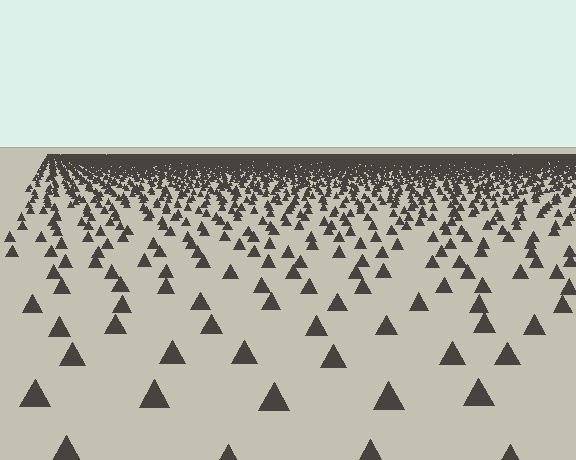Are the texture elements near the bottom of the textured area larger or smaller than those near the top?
Larger. Near the bottom, elements are closer to the viewer and appear at a bigger on-screen size.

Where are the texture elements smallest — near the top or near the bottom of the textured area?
Near the top.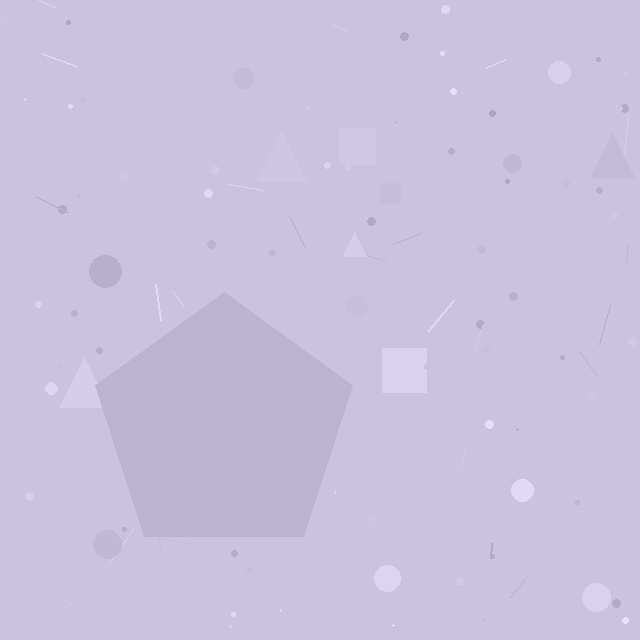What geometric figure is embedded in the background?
A pentagon is embedded in the background.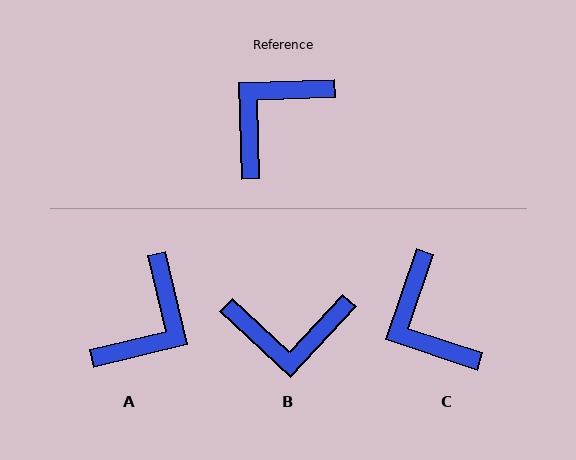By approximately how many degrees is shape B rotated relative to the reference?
Approximately 135 degrees counter-clockwise.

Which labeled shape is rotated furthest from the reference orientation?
A, about 169 degrees away.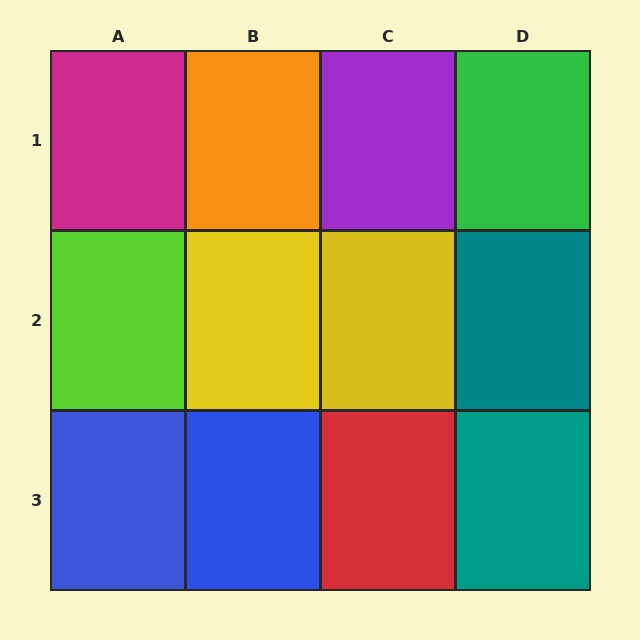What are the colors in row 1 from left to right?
Magenta, orange, purple, green.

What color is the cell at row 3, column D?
Teal.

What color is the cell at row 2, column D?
Teal.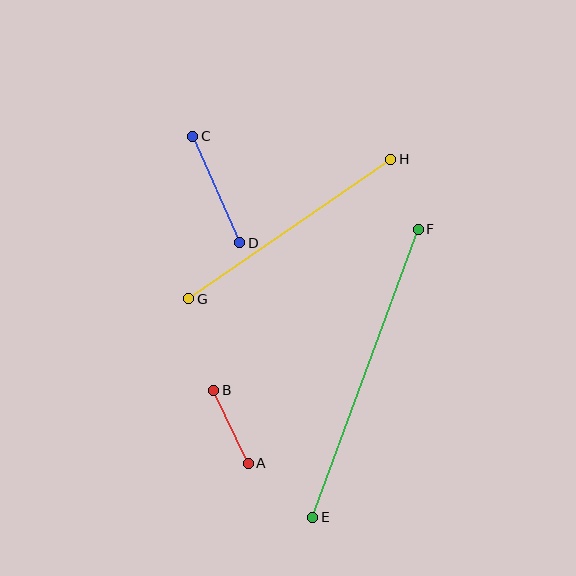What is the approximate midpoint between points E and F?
The midpoint is at approximately (366, 373) pixels.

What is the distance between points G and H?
The distance is approximately 245 pixels.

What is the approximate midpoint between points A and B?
The midpoint is at approximately (231, 427) pixels.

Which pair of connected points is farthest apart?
Points E and F are farthest apart.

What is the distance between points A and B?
The distance is approximately 81 pixels.